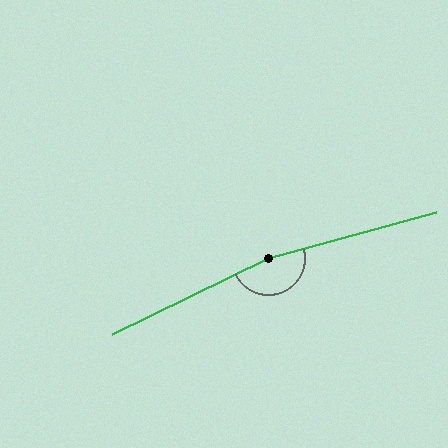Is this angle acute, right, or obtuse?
It is obtuse.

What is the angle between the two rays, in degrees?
Approximately 169 degrees.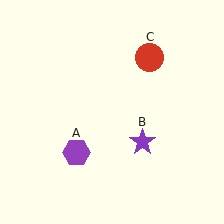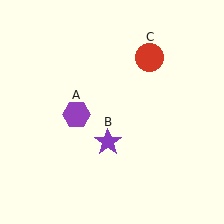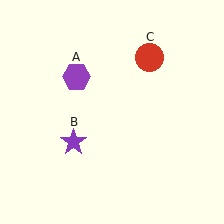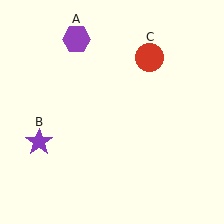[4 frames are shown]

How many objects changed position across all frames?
2 objects changed position: purple hexagon (object A), purple star (object B).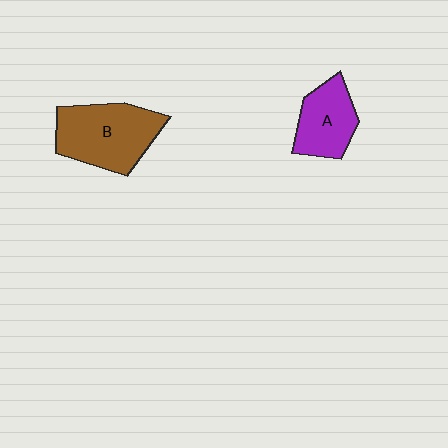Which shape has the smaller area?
Shape A (purple).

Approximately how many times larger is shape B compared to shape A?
Approximately 1.5 times.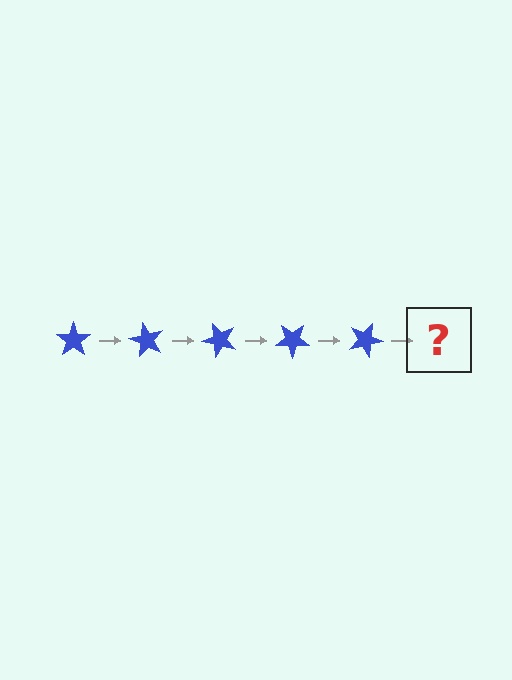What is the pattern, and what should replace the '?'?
The pattern is that the star rotates 60 degrees each step. The '?' should be a blue star rotated 300 degrees.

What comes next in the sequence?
The next element should be a blue star rotated 300 degrees.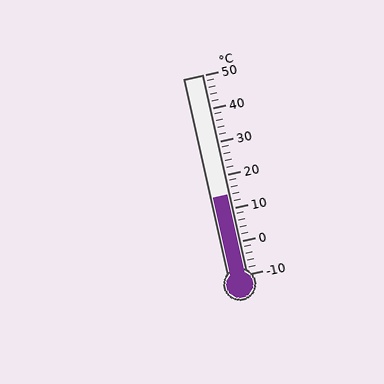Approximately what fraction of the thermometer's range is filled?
The thermometer is filled to approximately 40% of its range.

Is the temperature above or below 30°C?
The temperature is below 30°C.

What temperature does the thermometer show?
The thermometer shows approximately 14°C.